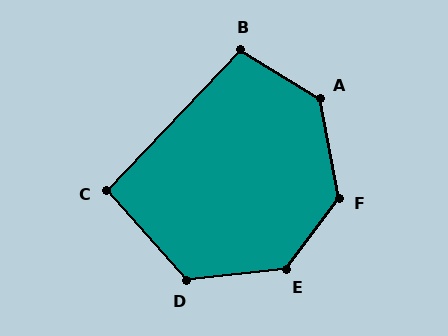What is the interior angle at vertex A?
Approximately 131 degrees (obtuse).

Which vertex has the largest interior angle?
E, at approximately 133 degrees.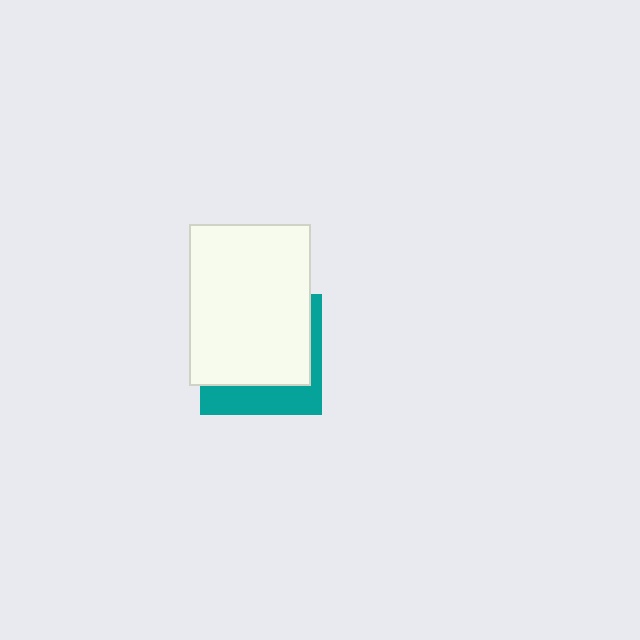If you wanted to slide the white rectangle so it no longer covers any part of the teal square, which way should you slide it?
Slide it up — that is the most direct way to separate the two shapes.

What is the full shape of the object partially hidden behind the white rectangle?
The partially hidden object is a teal square.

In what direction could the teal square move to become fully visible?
The teal square could move down. That would shift it out from behind the white rectangle entirely.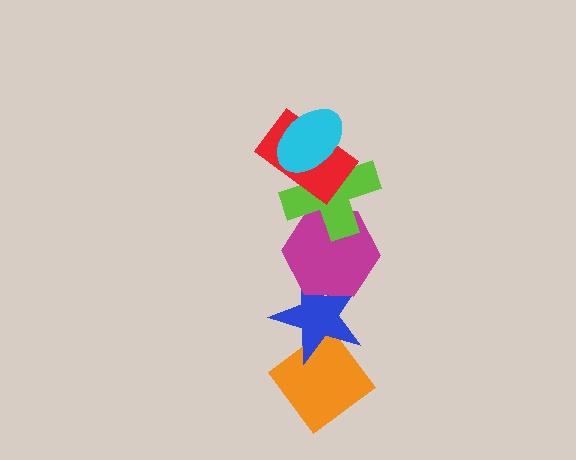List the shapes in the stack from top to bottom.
From top to bottom: the cyan ellipse, the red rectangle, the lime cross, the magenta hexagon, the blue star, the orange diamond.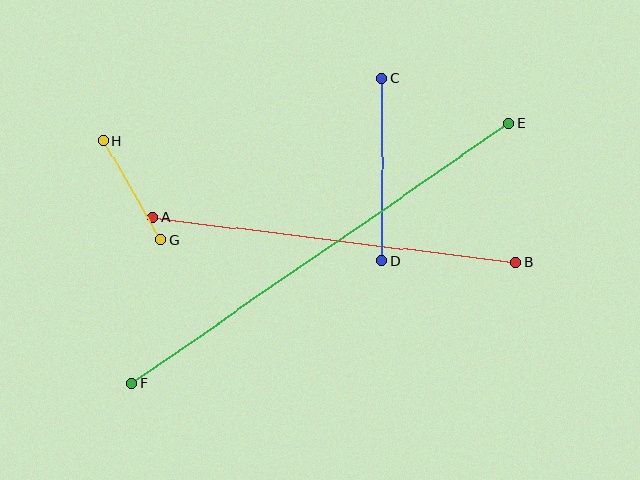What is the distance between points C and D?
The distance is approximately 182 pixels.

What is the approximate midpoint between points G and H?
The midpoint is at approximately (132, 190) pixels.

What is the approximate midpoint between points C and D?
The midpoint is at approximately (382, 169) pixels.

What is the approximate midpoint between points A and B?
The midpoint is at approximately (334, 240) pixels.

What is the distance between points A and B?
The distance is approximately 366 pixels.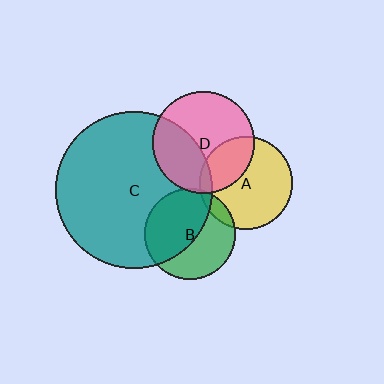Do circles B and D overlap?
Yes.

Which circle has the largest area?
Circle C (teal).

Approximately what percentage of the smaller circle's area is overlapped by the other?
Approximately 5%.